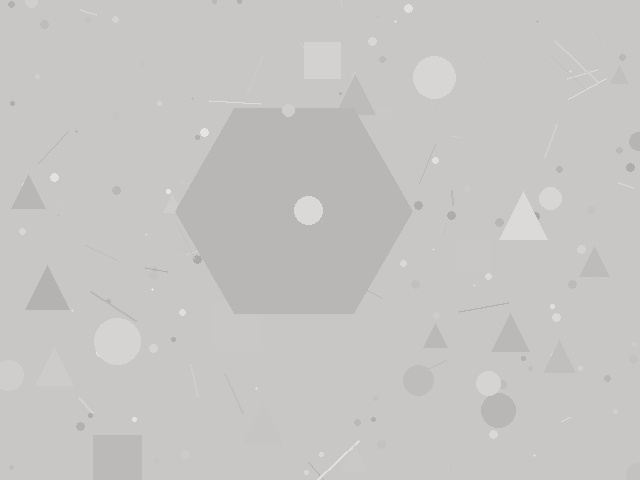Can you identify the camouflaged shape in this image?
The camouflaged shape is a hexagon.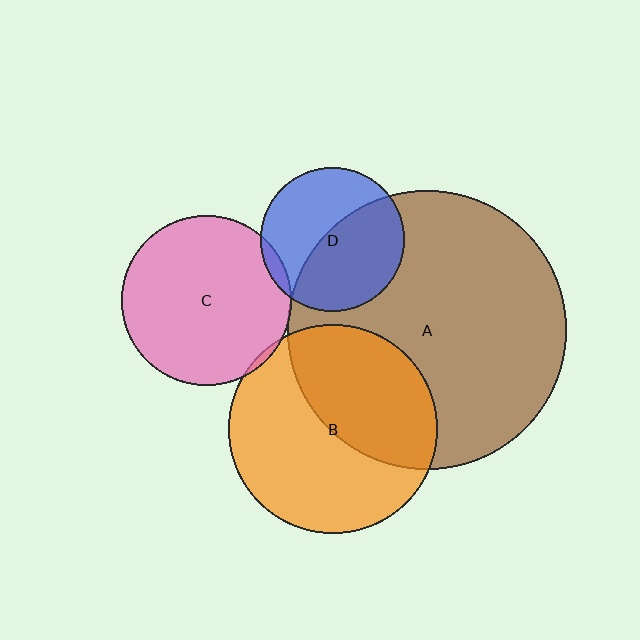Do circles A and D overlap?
Yes.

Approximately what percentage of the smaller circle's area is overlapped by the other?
Approximately 50%.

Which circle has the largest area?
Circle A (brown).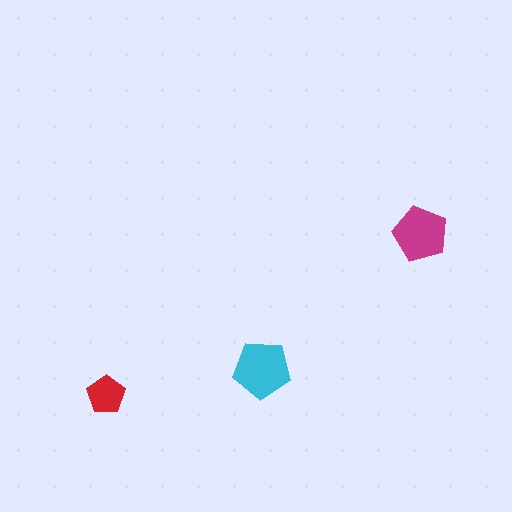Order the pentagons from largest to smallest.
the cyan one, the magenta one, the red one.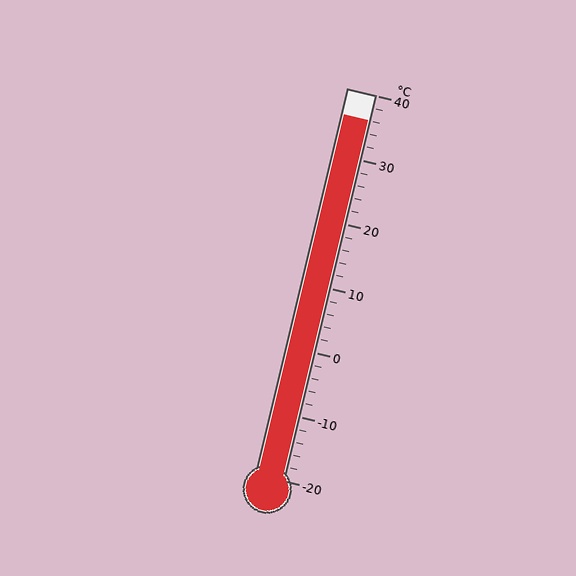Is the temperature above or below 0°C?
The temperature is above 0°C.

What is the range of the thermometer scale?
The thermometer scale ranges from -20°C to 40°C.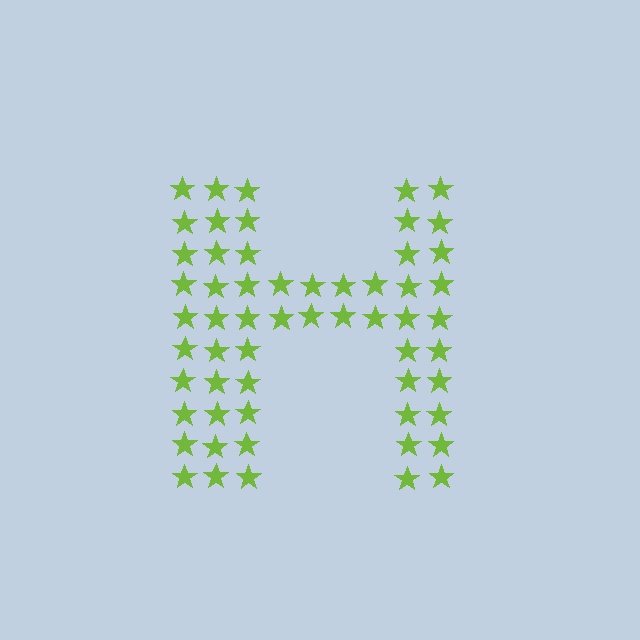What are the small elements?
The small elements are stars.